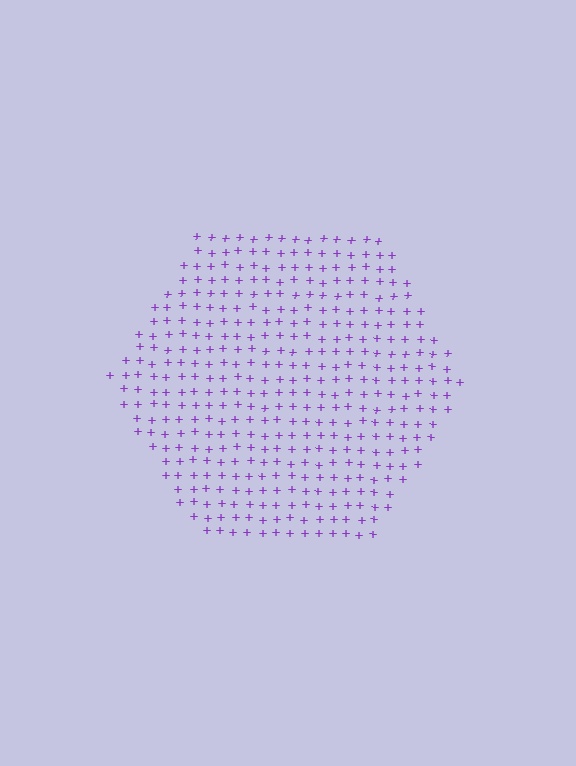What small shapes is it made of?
It is made of small plus signs.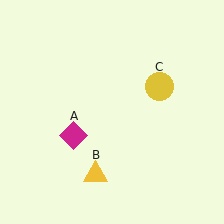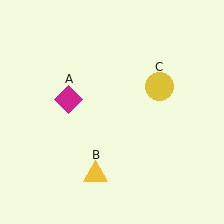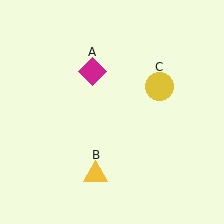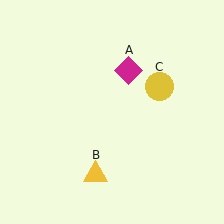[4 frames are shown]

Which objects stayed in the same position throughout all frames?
Yellow triangle (object B) and yellow circle (object C) remained stationary.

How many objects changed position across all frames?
1 object changed position: magenta diamond (object A).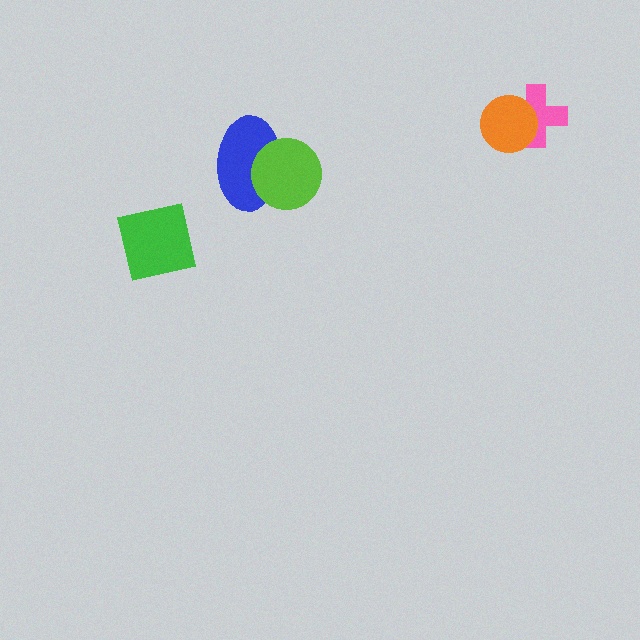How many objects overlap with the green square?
0 objects overlap with the green square.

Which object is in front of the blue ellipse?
The lime circle is in front of the blue ellipse.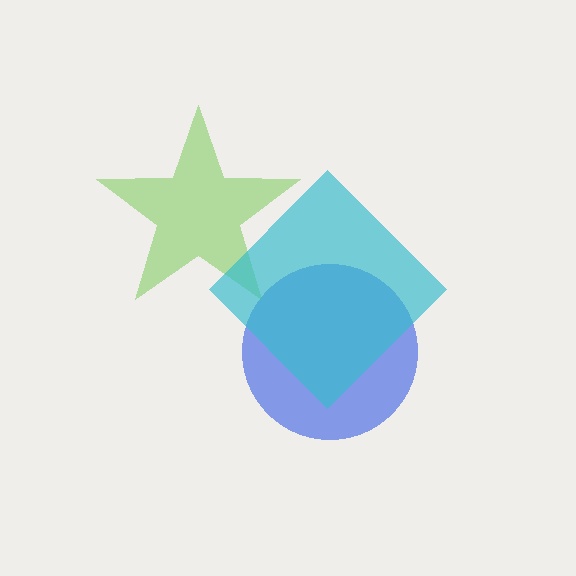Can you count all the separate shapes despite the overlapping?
Yes, there are 3 separate shapes.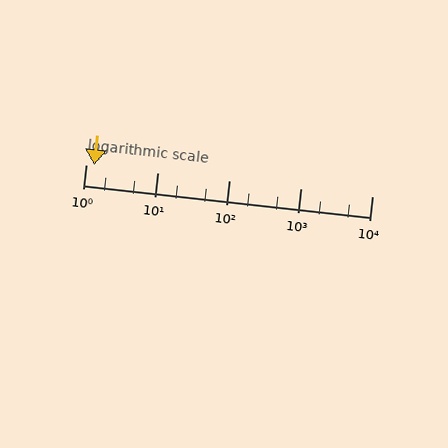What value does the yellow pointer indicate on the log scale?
The pointer indicates approximately 1.3.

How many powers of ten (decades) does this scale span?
The scale spans 4 decades, from 1 to 10000.